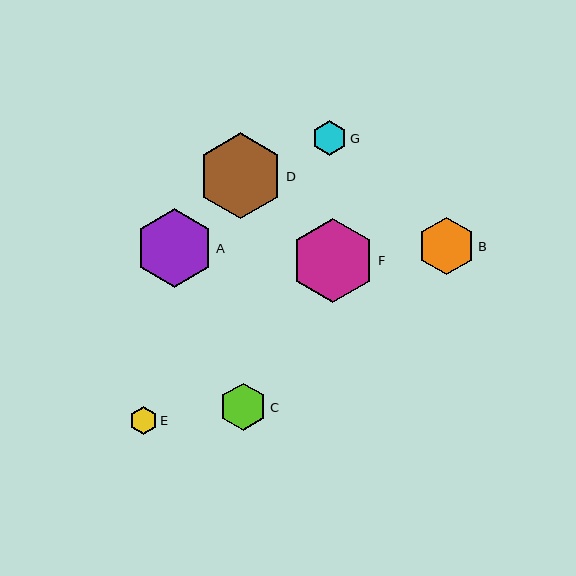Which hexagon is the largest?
Hexagon D is the largest with a size of approximately 86 pixels.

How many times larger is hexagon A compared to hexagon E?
Hexagon A is approximately 2.8 times the size of hexagon E.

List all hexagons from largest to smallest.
From largest to smallest: D, F, A, B, C, G, E.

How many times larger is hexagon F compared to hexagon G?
Hexagon F is approximately 2.4 times the size of hexagon G.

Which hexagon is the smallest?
Hexagon E is the smallest with a size of approximately 28 pixels.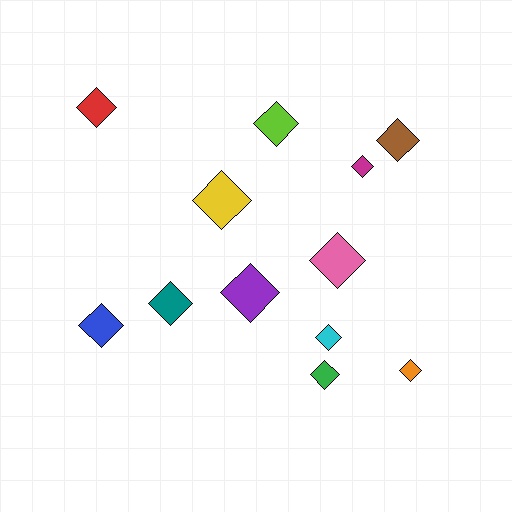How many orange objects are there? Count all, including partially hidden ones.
There is 1 orange object.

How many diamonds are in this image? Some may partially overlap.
There are 12 diamonds.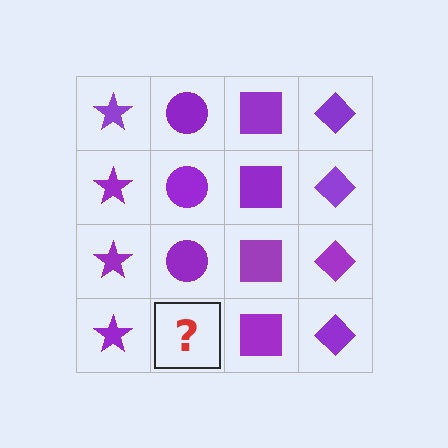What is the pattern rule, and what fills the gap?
The rule is that each column has a consistent shape. The gap should be filled with a purple circle.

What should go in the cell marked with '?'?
The missing cell should contain a purple circle.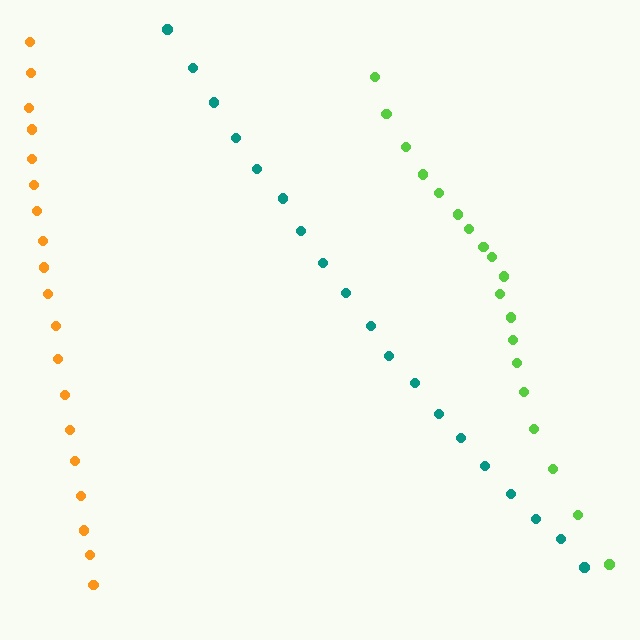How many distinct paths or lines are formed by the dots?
There are 3 distinct paths.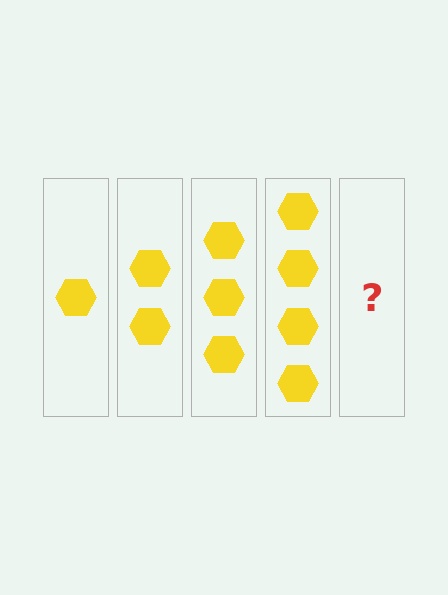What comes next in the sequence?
The next element should be 5 hexagons.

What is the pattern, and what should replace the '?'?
The pattern is that each step adds one more hexagon. The '?' should be 5 hexagons.